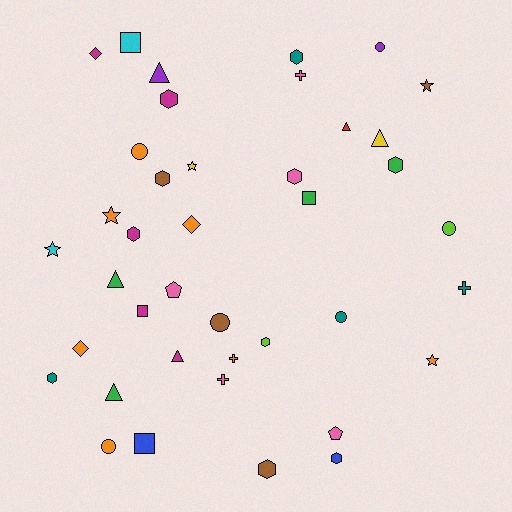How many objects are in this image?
There are 40 objects.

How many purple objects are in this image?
There are 2 purple objects.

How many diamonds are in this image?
There are 3 diamonds.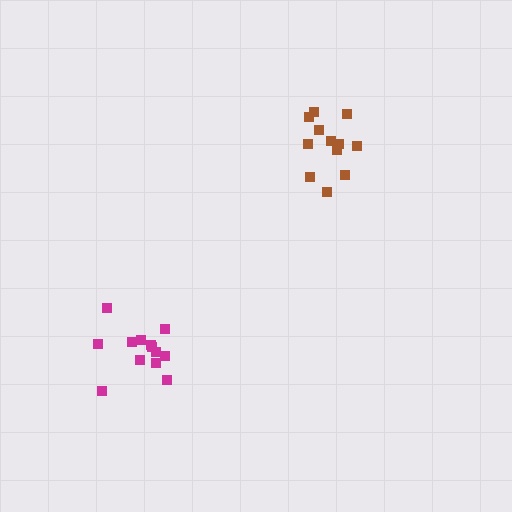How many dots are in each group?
Group 1: 12 dots, Group 2: 13 dots (25 total).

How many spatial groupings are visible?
There are 2 spatial groupings.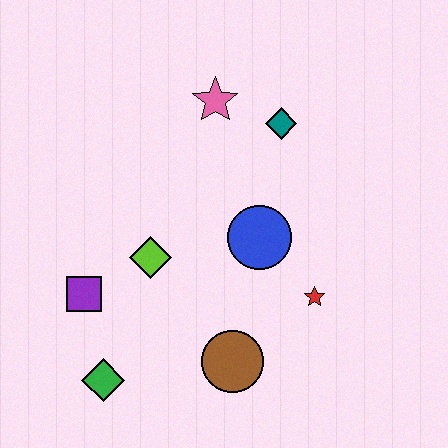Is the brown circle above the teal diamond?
No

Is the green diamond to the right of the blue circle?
No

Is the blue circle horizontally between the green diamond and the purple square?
No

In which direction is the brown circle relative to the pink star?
The brown circle is below the pink star.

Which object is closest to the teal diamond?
The pink star is closest to the teal diamond.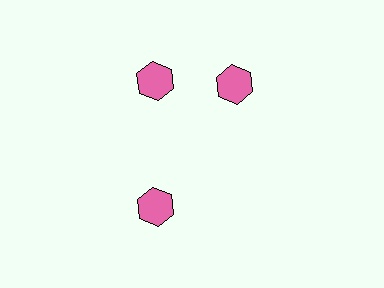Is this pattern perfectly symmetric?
No. The 3 pink hexagons are arranged in a ring, but one element near the 3 o'clock position is rotated out of alignment along the ring, breaking the 3-fold rotational symmetry.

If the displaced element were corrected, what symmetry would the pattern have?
It would have 3-fold rotational symmetry — the pattern would map onto itself every 120 degrees.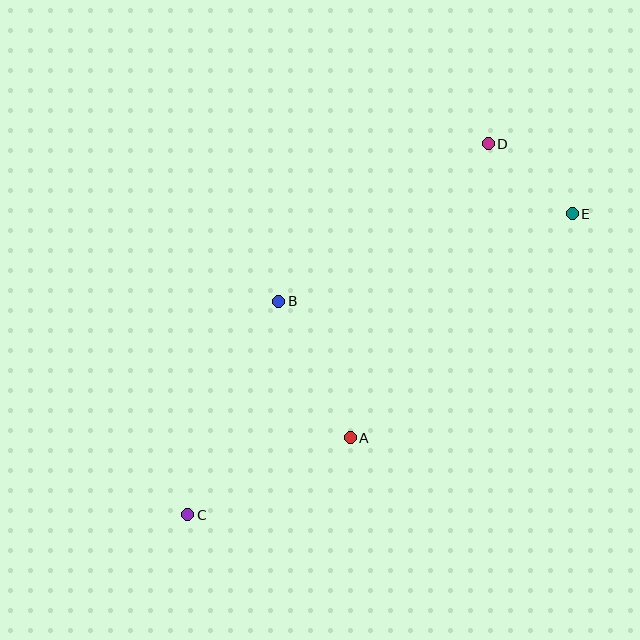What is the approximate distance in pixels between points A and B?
The distance between A and B is approximately 154 pixels.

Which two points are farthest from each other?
Points C and E are farthest from each other.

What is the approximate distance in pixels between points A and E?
The distance between A and E is approximately 315 pixels.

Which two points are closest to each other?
Points D and E are closest to each other.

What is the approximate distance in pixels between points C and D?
The distance between C and D is approximately 478 pixels.